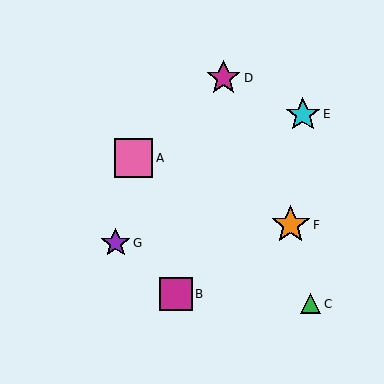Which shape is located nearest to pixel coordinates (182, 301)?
The magenta square (labeled B) at (176, 294) is nearest to that location.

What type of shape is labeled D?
Shape D is a magenta star.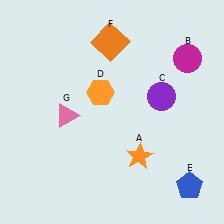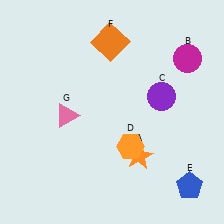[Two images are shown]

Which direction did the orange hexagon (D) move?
The orange hexagon (D) moved down.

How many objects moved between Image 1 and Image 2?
1 object moved between the two images.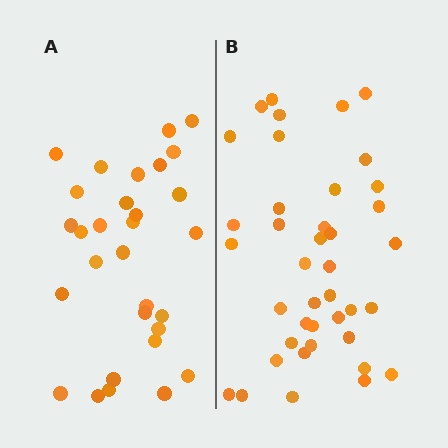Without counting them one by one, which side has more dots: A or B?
Region B (the right region) has more dots.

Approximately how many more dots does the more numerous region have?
Region B has roughly 10 or so more dots than region A.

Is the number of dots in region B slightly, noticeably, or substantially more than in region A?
Region B has noticeably more, but not dramatically so. The ratio is roughly 1.3 to 1.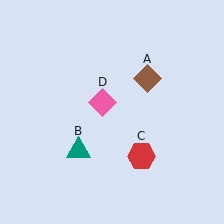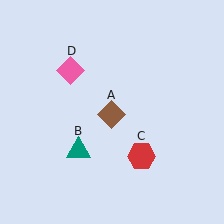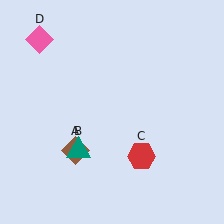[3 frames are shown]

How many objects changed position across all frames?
2 objects changed position: brown diamond (object A), pink diamond (object D).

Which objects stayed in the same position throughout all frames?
Teal triangle (object B) and red hexagon (object C) remained stationary.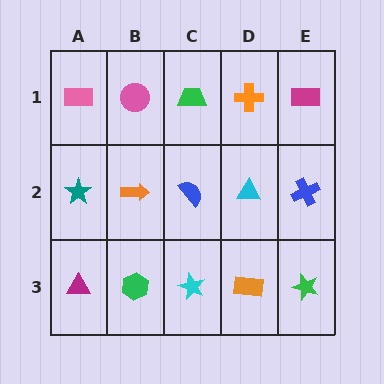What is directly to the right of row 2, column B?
A blue semicircle.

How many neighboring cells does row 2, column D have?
4.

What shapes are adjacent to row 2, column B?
A pink circle (row 1, column B), a green hexagon (row 3, column B), a teal star (row 2, column A), a blue semicircle (row 2, column C).